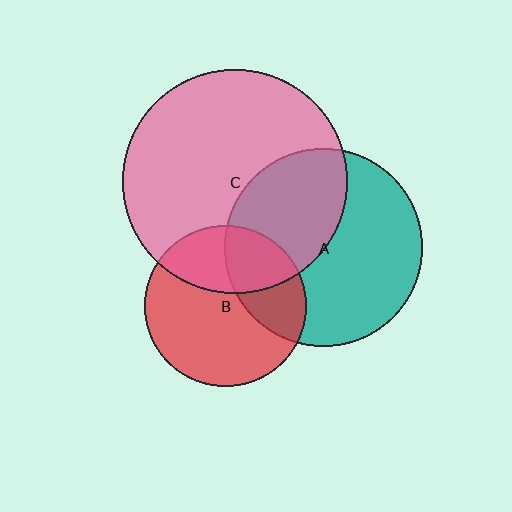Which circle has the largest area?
Circle C (pink).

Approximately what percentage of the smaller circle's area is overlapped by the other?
Approximately 30%.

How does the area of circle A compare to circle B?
Approximately 1.5 times.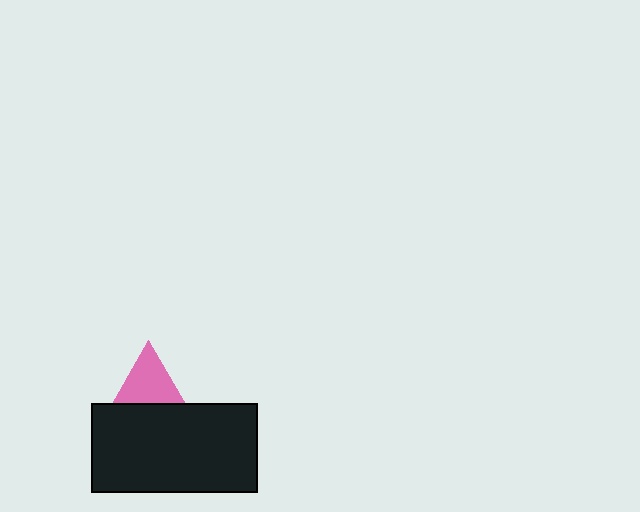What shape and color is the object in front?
The object in front is a black rectangle.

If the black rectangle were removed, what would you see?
You would see the complete pink triangle.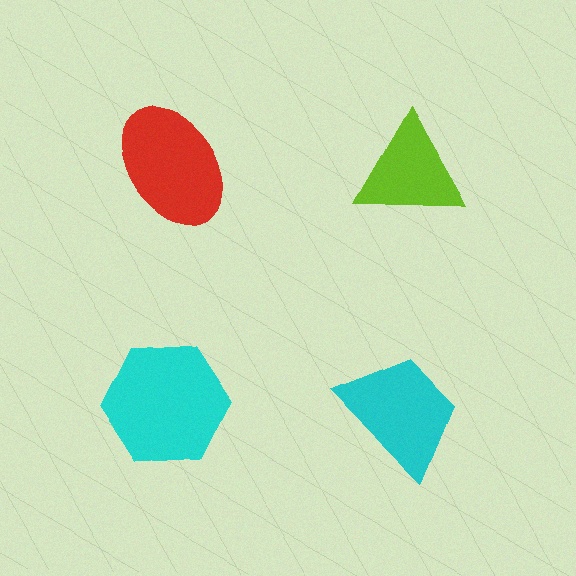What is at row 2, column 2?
A cyan trapezoid.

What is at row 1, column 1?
A red ellipse.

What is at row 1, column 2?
A lime triangle.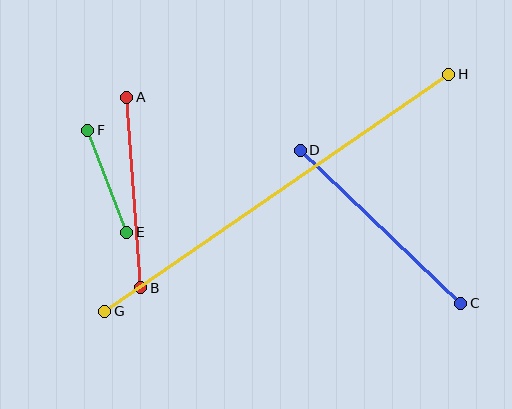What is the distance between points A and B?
The distance is approximately 191 pixels.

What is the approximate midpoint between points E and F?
The midpoint is at approximately (107, 181) pixels.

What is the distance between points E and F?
The distance is approximately 109 pixels.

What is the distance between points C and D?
The distance is approximately 222 pixels.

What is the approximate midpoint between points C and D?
The midpoint is at approximately (380, 227) pixels.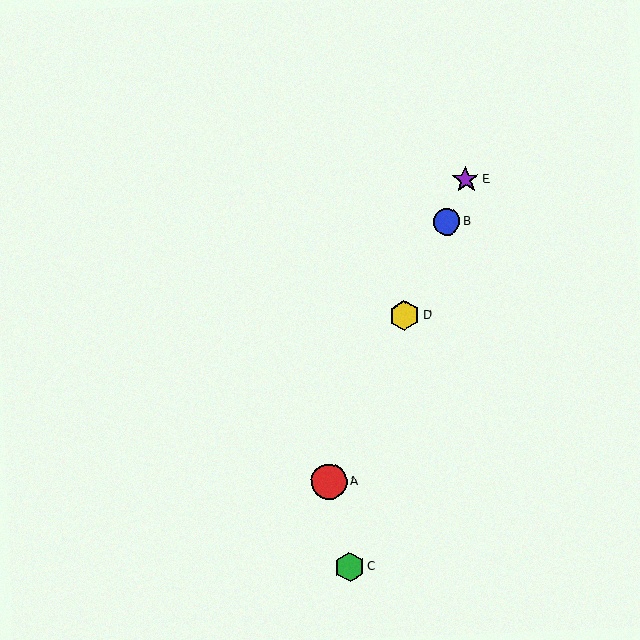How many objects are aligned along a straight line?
4 objects (A, B, D, E) are aligned along a straight line.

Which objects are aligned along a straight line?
Objects A, B, D, E are aligned along a straight line.